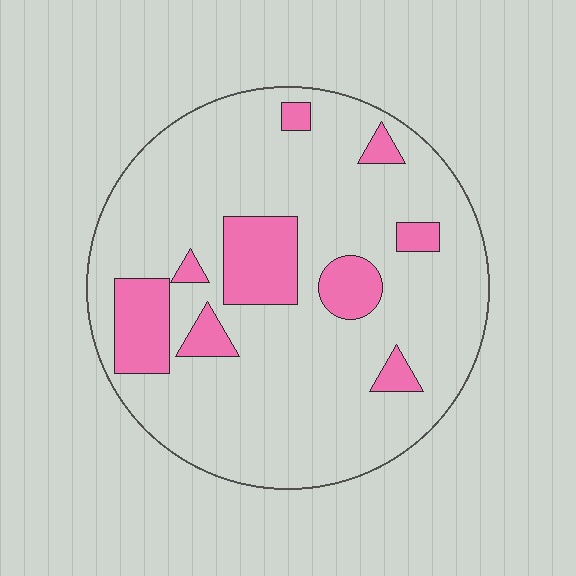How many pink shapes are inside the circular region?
9.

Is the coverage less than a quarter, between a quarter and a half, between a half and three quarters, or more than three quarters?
Less than a quarter.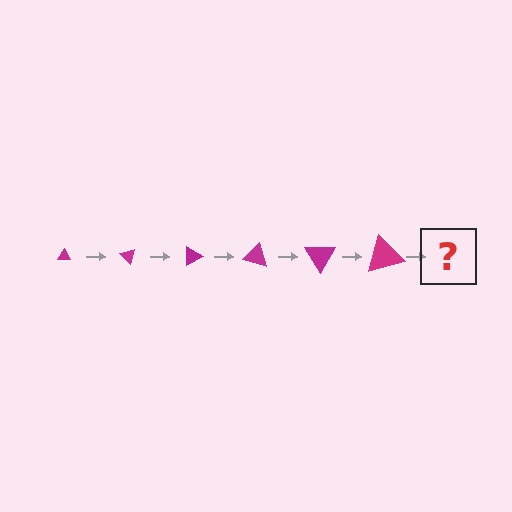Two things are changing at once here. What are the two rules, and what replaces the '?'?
The two rules are that the triangle grows larger each step and it rotates 45 degrees each step. The '?' should be a triangle, larger than the previous one and rotated 270 degrees from the start.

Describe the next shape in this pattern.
It should be a triangle, larger than the previous one and rotated 270 degrees from the start.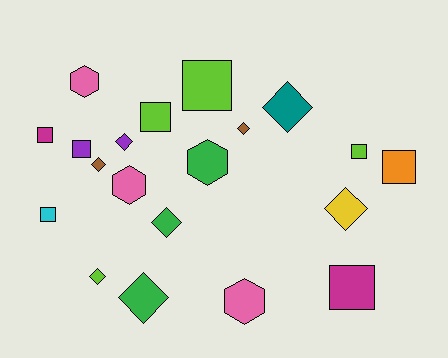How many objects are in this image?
There are 20 objects.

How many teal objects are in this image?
There is 1 teal object.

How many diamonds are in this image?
There are 8 diamonds.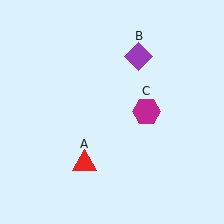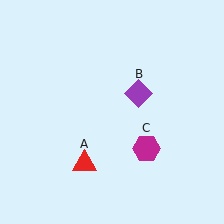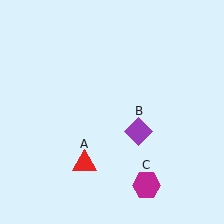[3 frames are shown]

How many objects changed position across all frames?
2 objects changed position: purple diamond (object B), magenta hexagon (object C).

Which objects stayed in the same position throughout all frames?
Red triangle (object A) remained stationary.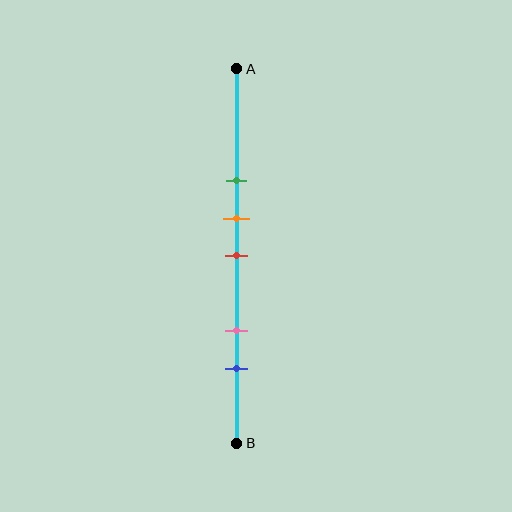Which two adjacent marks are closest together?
The orange and red marks are the closest adjacent pair.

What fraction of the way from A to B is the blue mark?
The blue mark is approximately 80% (0.8) of the way from A to B.